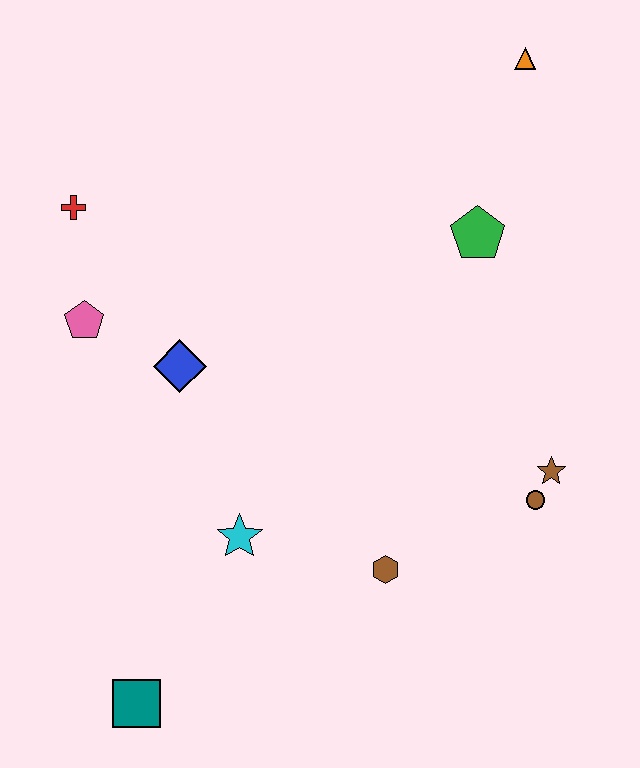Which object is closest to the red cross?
The pink pentagon is closest to the red cross.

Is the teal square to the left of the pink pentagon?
No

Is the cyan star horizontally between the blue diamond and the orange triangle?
Yes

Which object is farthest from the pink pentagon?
The orange triangle is farthest from the pink pentagon.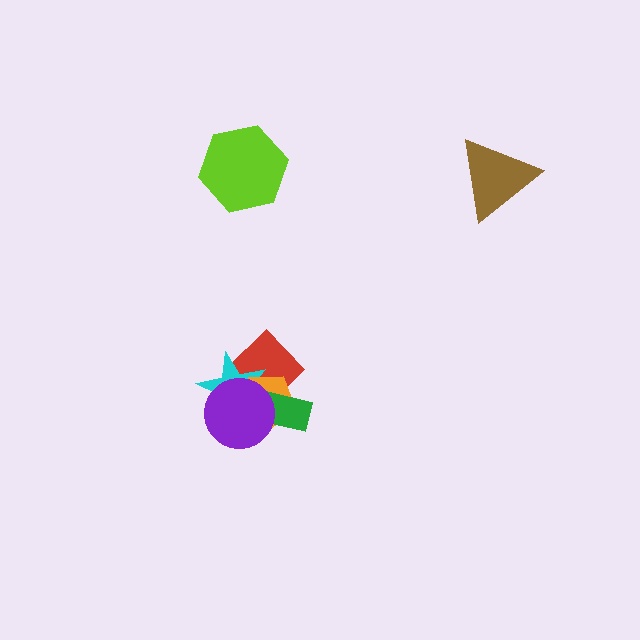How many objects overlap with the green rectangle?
4 objects overlap with the green rectangle.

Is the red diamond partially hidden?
Yes, it is partially covered by another shape.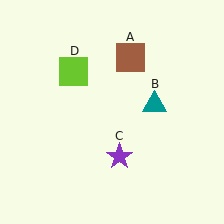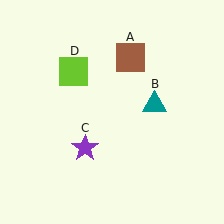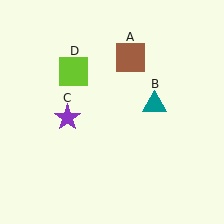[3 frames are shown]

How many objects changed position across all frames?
1 object changed position: purple star (object C).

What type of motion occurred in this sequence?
The purple star (object C) rotated clockwise around the center of the scene.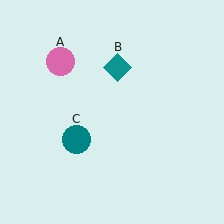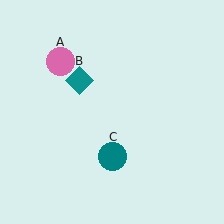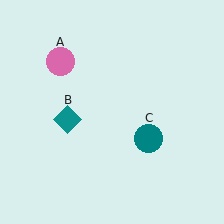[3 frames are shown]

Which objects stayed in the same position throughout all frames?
Pink circle (object A) remained stationary.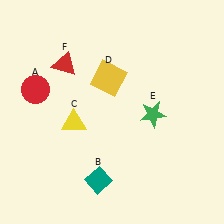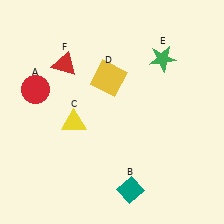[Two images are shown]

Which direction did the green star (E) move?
The green star (E) moved up.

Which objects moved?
The objects that moved are: the teal diamond (B), the green star (E).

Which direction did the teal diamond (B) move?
The teal diamond (B) moved right.